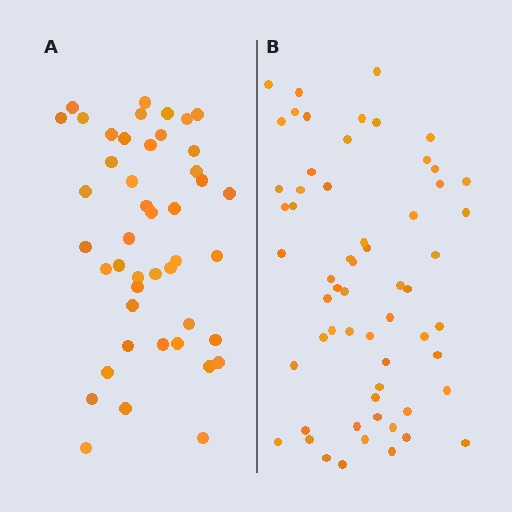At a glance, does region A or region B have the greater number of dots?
Region B (the right region) has more dots.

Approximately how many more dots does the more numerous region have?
Region B has approximately 15 more dots than region A.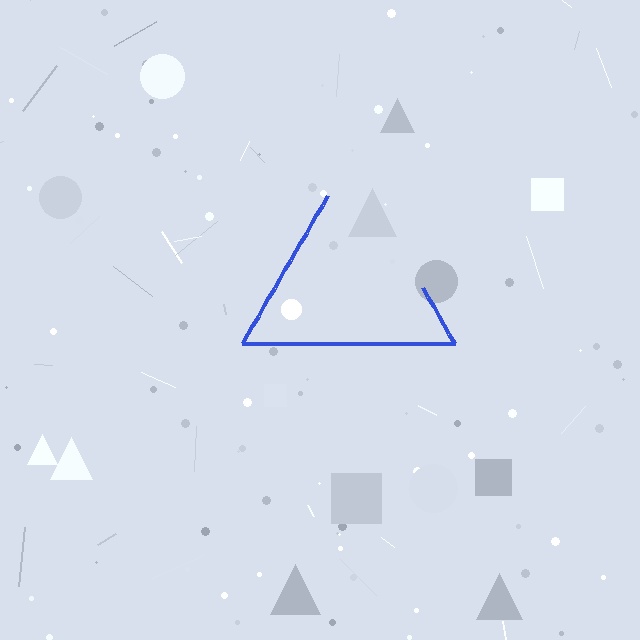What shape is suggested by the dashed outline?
The dashed outline suggests a triangle.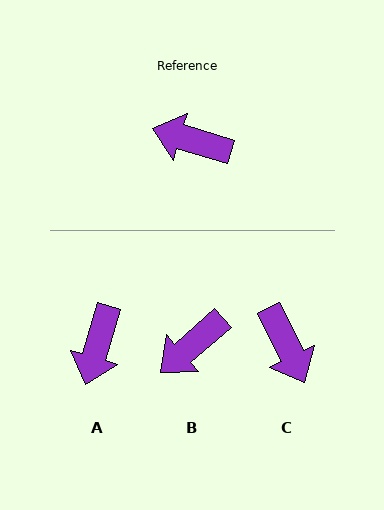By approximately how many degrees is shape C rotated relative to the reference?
Approximately 133 degrees counter-clockwise.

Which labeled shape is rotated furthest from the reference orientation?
C, about 133 degrees away.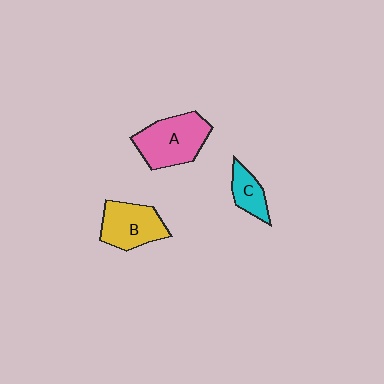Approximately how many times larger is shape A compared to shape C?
Approximately 2.2 times.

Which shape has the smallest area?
Shape C (cyan).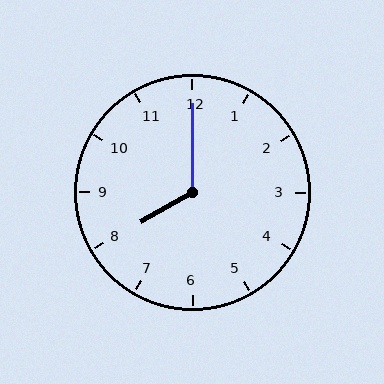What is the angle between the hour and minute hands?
Approximately 120 degrees.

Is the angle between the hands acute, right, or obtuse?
It is obtuse.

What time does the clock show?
8:00.